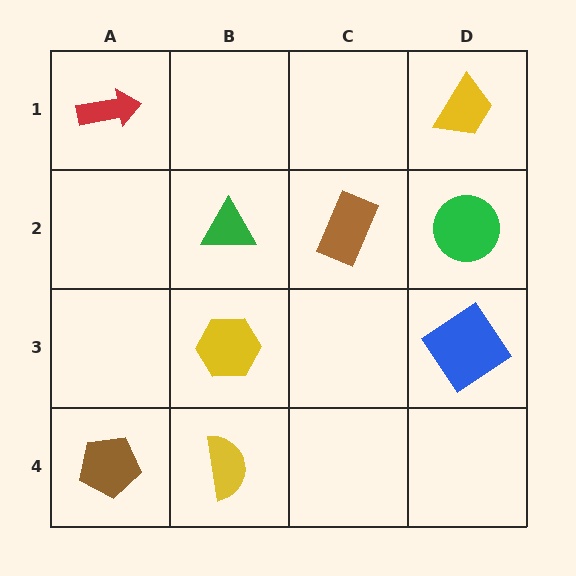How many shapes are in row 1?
2 shapes.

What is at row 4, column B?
A yellow semicircle.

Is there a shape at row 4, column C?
No, that cell is empty.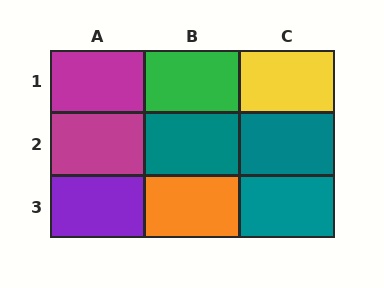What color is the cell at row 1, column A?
Magenta.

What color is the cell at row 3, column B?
Orange.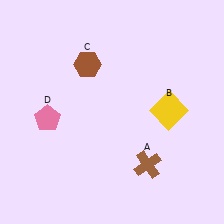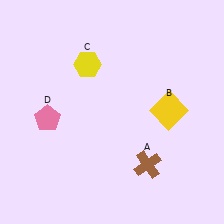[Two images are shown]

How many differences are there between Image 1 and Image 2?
There is 1 difference between the two images.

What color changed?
The hexagon (C) changed from brown in Image 1 to yellow in Image 2.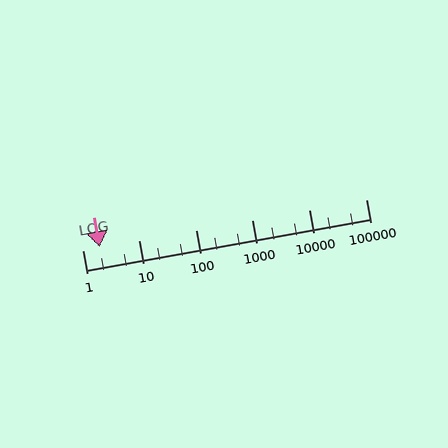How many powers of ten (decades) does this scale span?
The scale spans 5 decades, from 1 to 100000.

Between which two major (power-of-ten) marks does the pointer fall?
The pointer is between 1 and 10.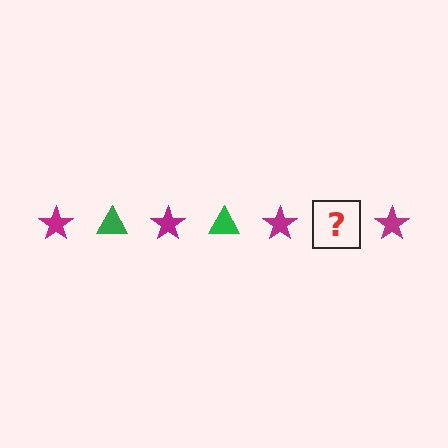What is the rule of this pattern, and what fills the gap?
The rule is that the pattern alternates between magenta star and green triangle. The gap should be filled with a green triangle.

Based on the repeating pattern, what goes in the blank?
The blank should be a green triangle.